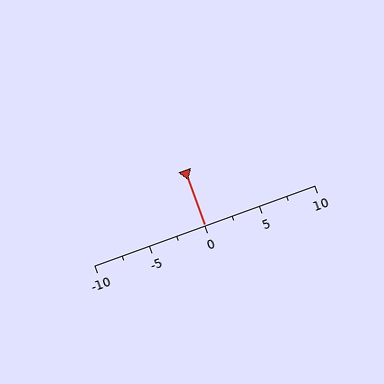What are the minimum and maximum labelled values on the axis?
The axis runs from -10 to 10.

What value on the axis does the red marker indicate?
The marker indicates approximately 0.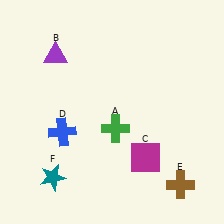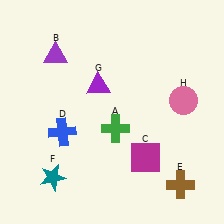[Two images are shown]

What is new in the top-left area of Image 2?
A purple triangle (G) was added in the top-left area of Image 2.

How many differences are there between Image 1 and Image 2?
There are 2 differences between the two images.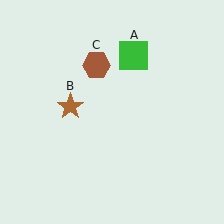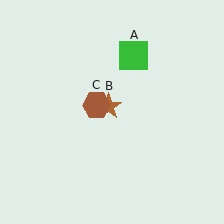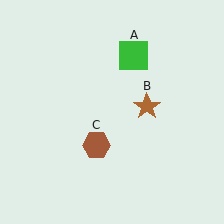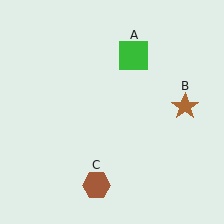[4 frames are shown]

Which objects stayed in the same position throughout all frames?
Green square (object A) remained stationary.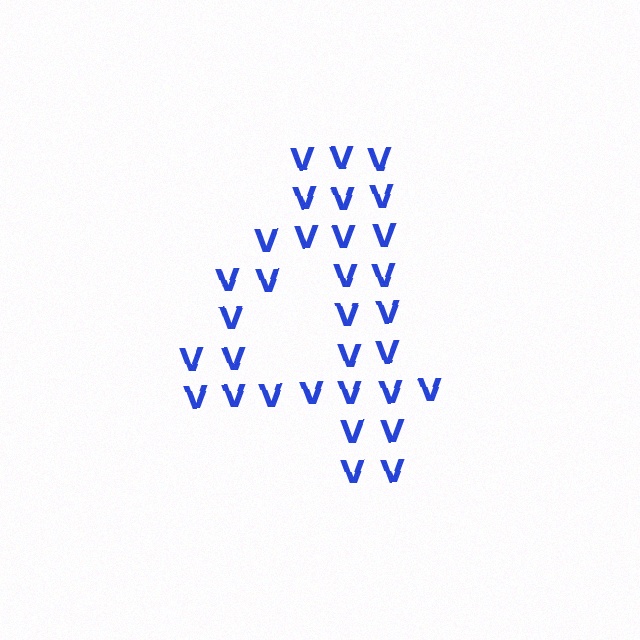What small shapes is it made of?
It is made of small letter V's.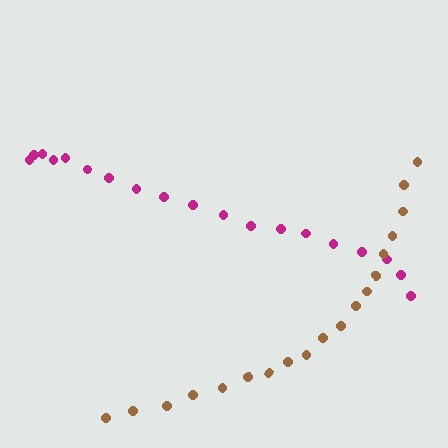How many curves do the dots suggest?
There are 2 distinct paths.